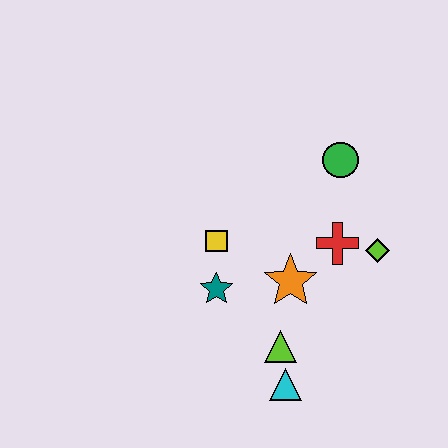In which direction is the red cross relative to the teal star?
The red cross is to the right of the teal star.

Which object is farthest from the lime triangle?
The green circle is farthest from the lime triangle.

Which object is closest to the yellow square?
The teal star is closest to the yellow square.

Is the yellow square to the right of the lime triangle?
No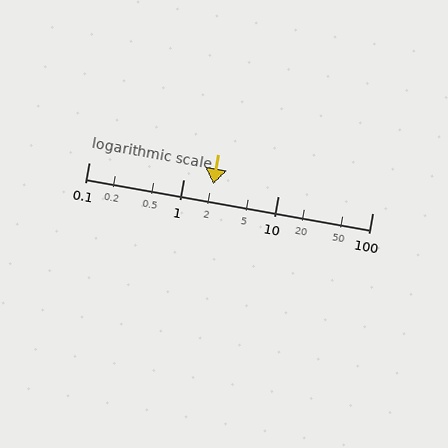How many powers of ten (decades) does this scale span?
The scale spans 3 decades, from 0.1 to 100.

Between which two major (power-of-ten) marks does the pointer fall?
The pointer is between 1 and 10.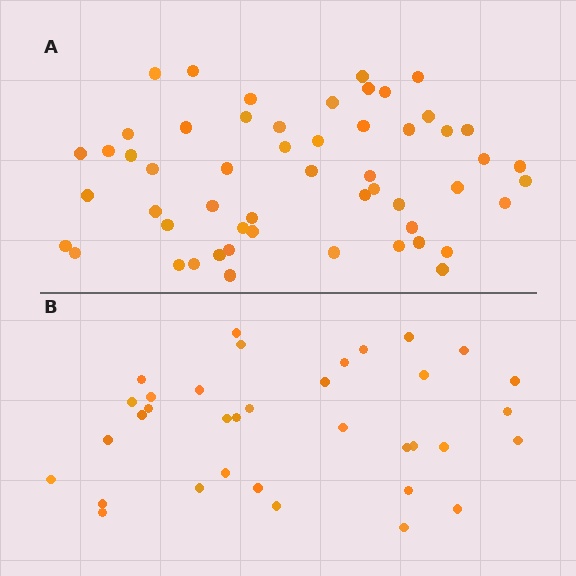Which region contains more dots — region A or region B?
Region A (the top region) has more dots.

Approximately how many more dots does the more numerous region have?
Region A has approximately 20 more dots than region B.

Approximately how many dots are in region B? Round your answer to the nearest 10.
About 40 dots. (The exact count is 35, which rounds to 40.)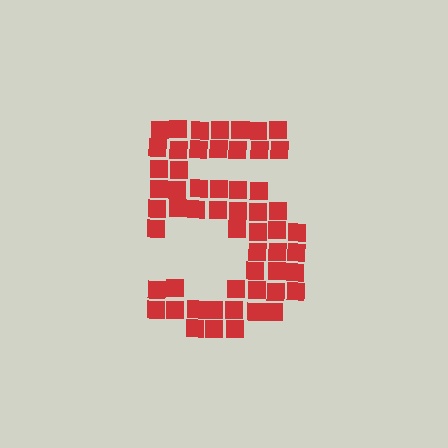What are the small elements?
The small elements are squares.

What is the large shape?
The large shape is the digit 5.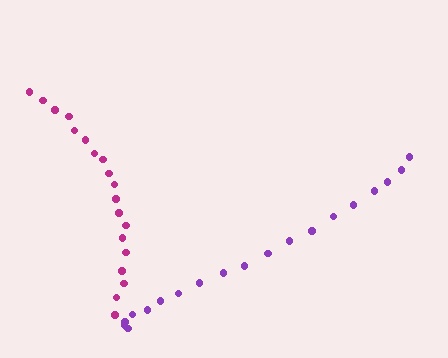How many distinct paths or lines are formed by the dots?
There are 2 distinct paths.